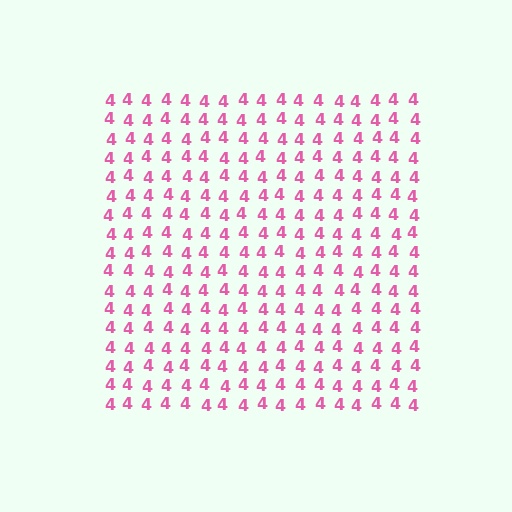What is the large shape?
The large shape is a square.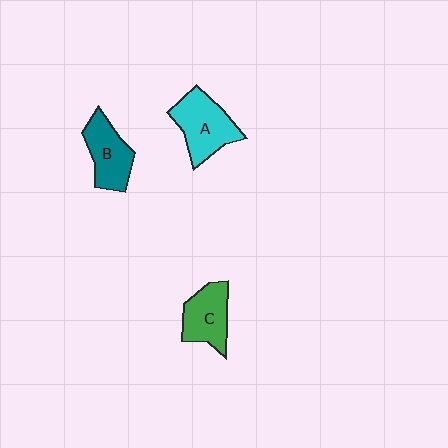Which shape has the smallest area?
Shape C (green).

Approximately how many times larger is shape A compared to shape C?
Approximately 1.2 times.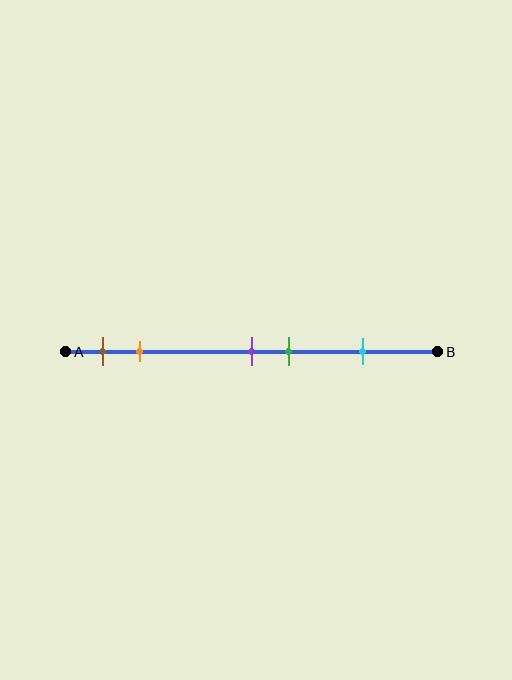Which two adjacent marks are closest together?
The purple and green marks are the closest adjacent pair.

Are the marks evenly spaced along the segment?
No, the marks are not evenly spaced.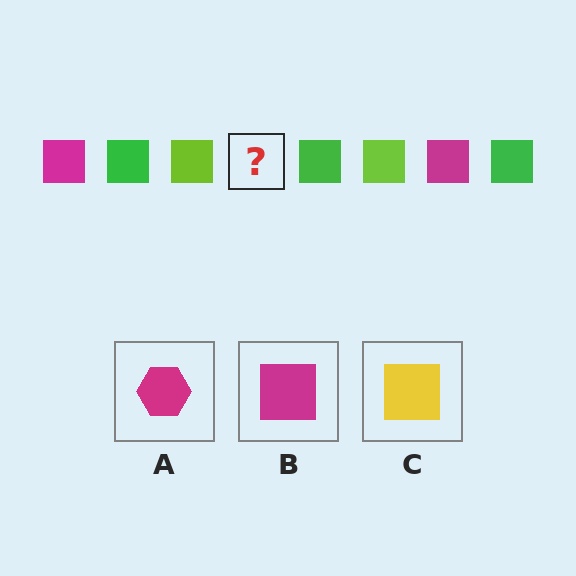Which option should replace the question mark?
Option B.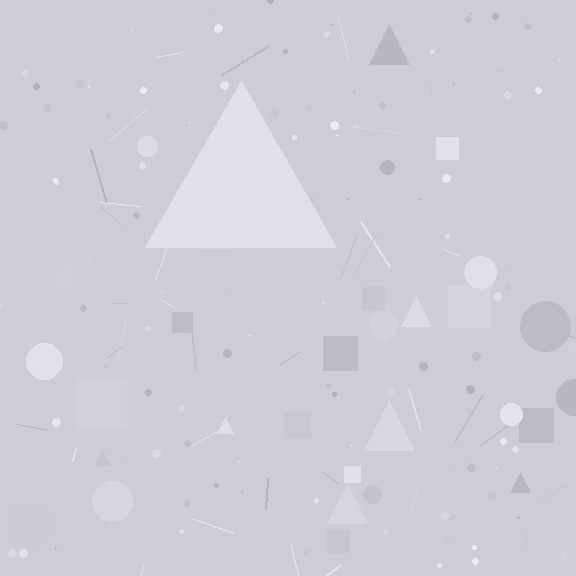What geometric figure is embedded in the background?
A triangle is embedded in the background.